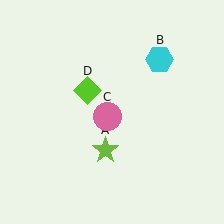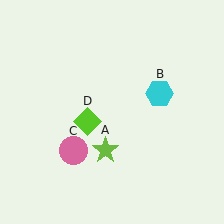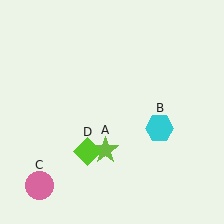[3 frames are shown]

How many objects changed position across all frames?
3 objects changed position: cyan hexagon (object B), pink circle (object C), lime diamond (object D).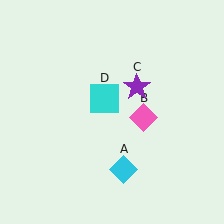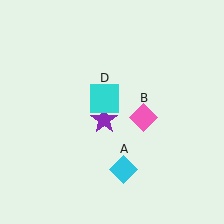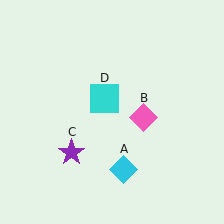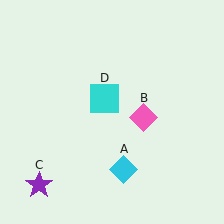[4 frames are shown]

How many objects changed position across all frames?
1 object changed position: purple star (object C).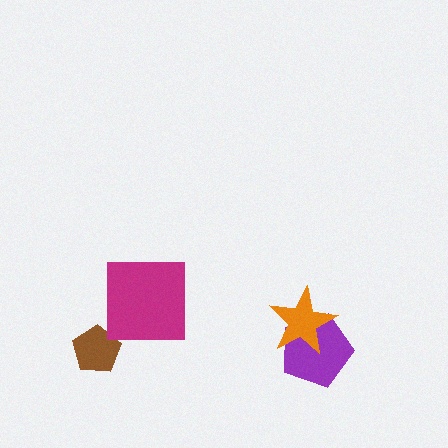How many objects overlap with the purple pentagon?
1 object overlaps with the purple pentagon.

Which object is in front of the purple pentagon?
The orange star is in front of the purple pentagon.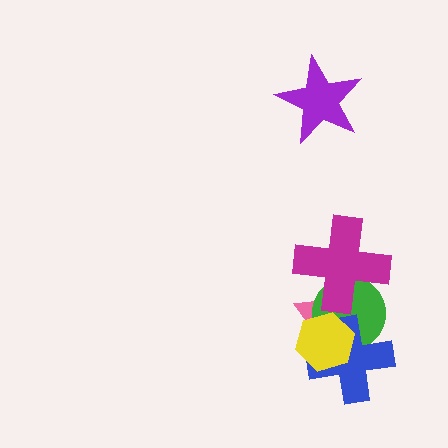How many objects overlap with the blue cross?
3 objects overlap with the blue cross.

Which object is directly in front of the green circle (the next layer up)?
The blue cross is directly in front of the green circle.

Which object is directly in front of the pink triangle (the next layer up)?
The green circle is directly in front of the pink triangle.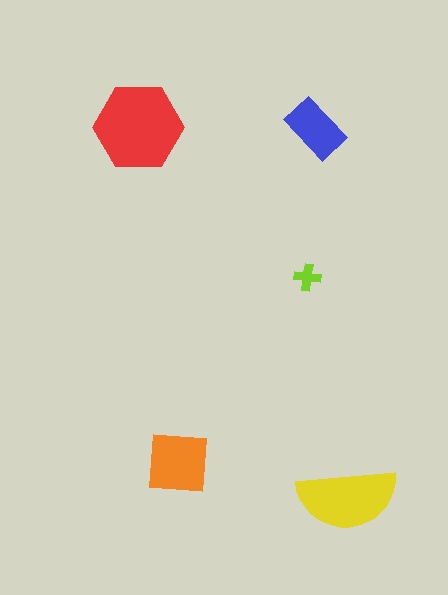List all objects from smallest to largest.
The lime cross, the blue rectangle, the orange square, the yellow semicircle, the red hexagon.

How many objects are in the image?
There are 5 objects in the image.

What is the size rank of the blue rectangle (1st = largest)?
4th.